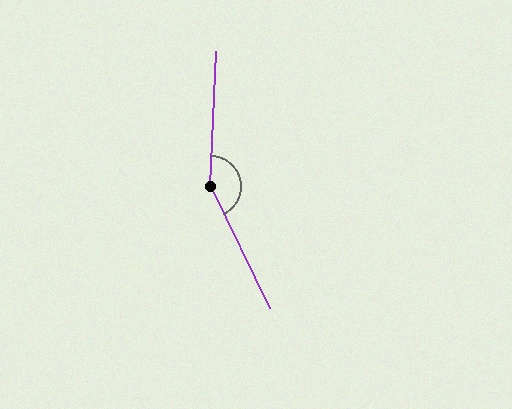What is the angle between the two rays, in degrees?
Approximately 152 degrees.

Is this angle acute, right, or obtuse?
It is obtuse.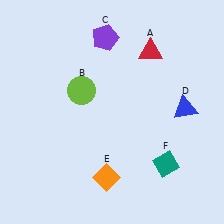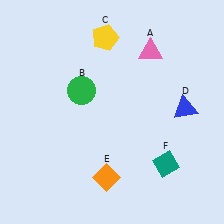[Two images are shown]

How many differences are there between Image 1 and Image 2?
There are 3 differences between the two images.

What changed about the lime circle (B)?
In Image 1, B is lime. In Image 2, it changed to green.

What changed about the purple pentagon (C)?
In Image 1, C is purple. In Image 2, it changed to yellow.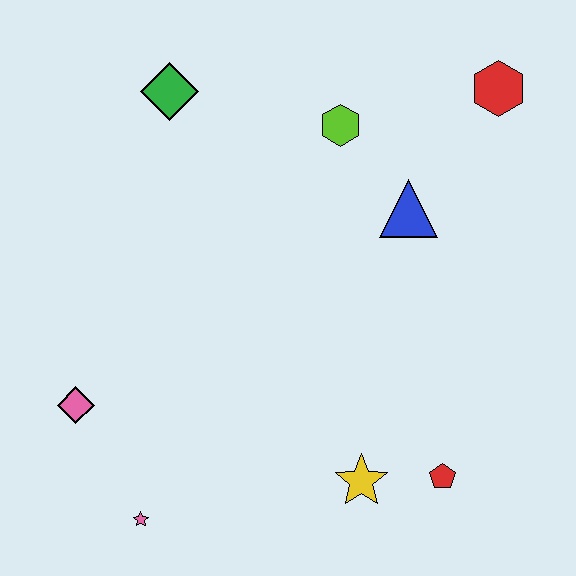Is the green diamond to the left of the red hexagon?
Yes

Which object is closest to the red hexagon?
The blue triangle is closest to the red hexagon.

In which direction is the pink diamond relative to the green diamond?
The pink diamond is below the green diamond.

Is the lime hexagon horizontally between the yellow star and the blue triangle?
No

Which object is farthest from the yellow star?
The green diamond is farthest from the yellow star.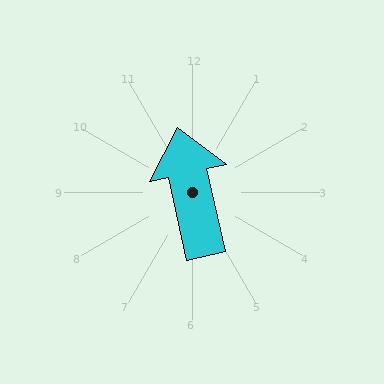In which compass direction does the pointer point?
North.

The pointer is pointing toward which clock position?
Roughly 12 o'clock.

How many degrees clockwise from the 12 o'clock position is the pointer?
Approximately 348 degrees.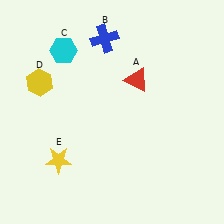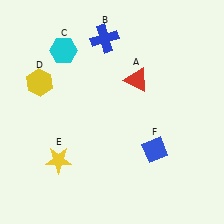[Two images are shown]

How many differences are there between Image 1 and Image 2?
There is 1 difference between the two images.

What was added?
A blue diamond (F) was added in Image 2.